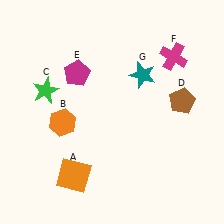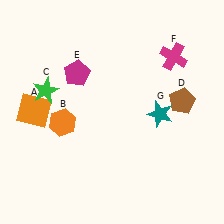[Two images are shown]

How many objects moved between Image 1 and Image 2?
2 objects moved between the two images.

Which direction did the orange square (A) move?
The orange square (A) moved up.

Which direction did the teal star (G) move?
The teal star (G) moved down.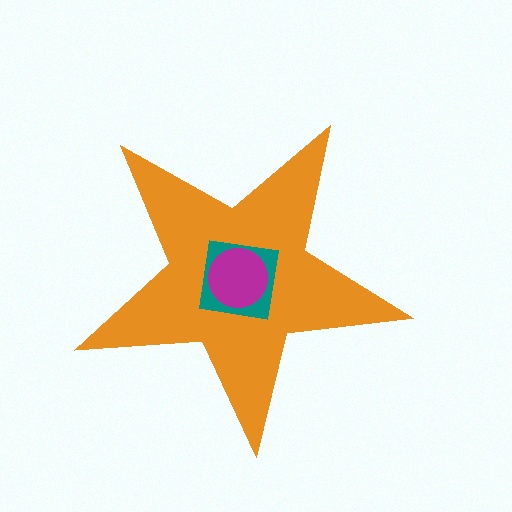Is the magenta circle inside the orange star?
Yes.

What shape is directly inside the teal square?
The magenta circle.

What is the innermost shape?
The magenta circle.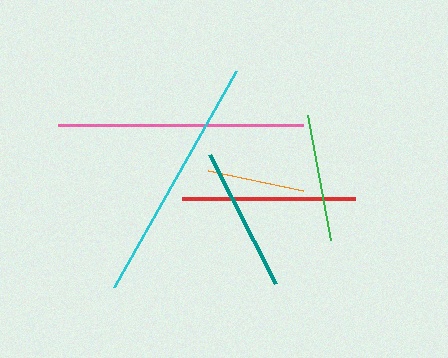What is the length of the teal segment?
The teal segment is approximately 145 pixels long.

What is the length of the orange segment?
The orange segment is approximately 97 pixels long.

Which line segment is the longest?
The cyan line is the longest at approximately 248 pixels.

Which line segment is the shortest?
The orange line is the shortest at approximately 97 pixels.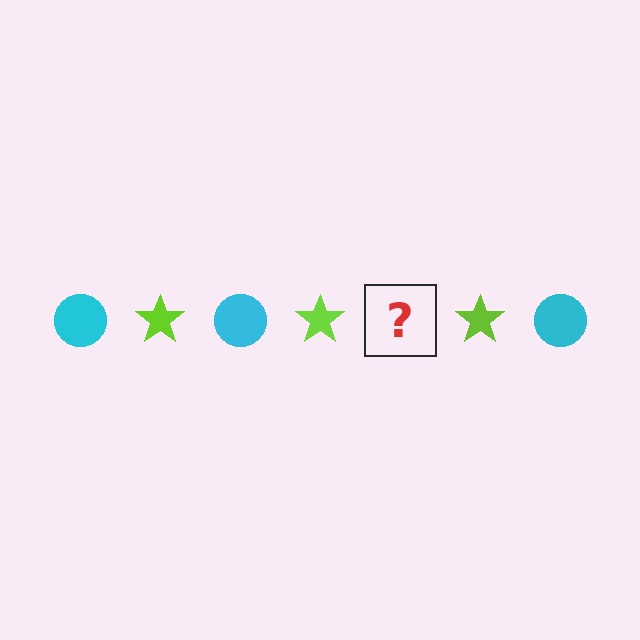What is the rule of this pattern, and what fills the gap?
The rule is that the pattern alternates between cyan circle and lime star. The gap should be filled with a cyan circle.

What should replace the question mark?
The question mark should be replaced with a cyan circle.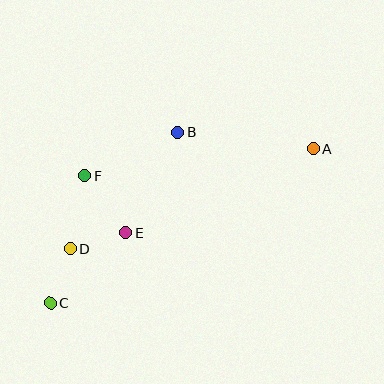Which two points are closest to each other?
Points C and D are closest to each other.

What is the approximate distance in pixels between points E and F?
The distance between E and F is approximately 70 pixels.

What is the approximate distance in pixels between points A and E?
The distance between A and E is approximately 205 pixels.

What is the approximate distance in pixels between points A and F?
The distance between A and F is approximately 230 pixels.